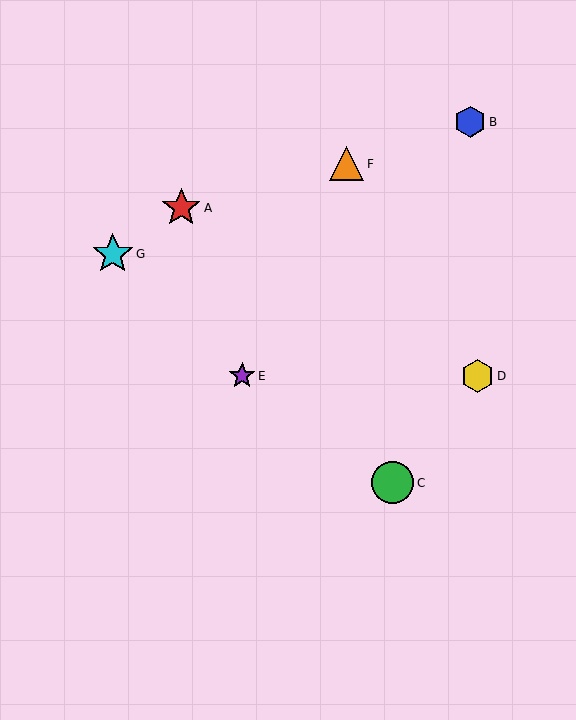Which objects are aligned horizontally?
Objects D, E are aligned horizontally.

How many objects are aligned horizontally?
2 objects (D, E) are aligned horizontally.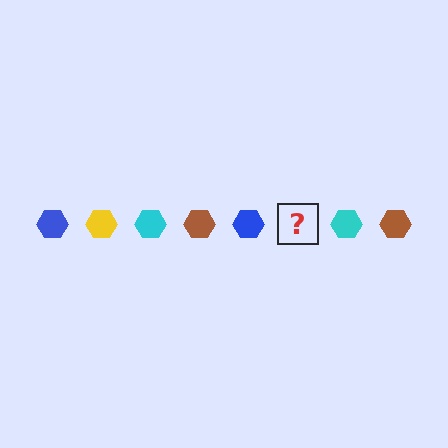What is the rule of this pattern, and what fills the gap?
The rule is that the pattern cycles through blue, yellow, cyan, brown hexagons. The gap should be filled with a yellow hexagon.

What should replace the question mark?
The question mark should be replaced with a yellow hexagon.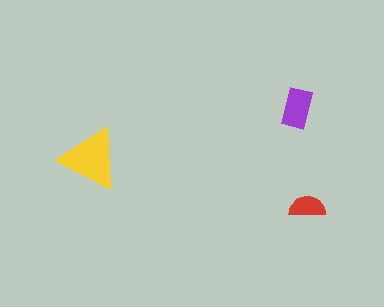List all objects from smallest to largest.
The red semicircle, the purple rectangle, the yellow triangle.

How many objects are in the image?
There are 3 objects in the image.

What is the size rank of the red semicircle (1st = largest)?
3rd.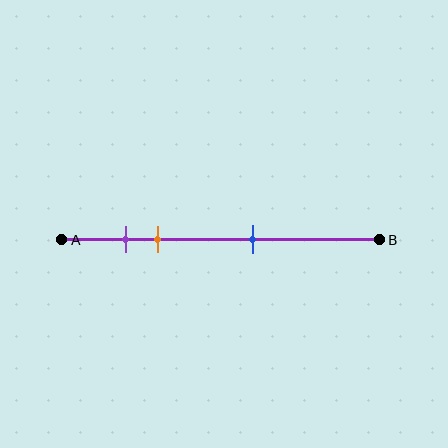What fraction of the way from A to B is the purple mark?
The purple mark is approximately 20% (0.2) of the way from A to B.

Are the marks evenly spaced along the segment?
No, the marks are not evenly spaced.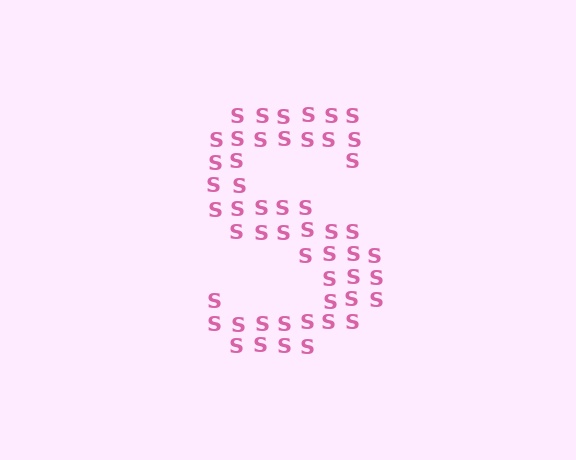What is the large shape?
The large shape is the letter S.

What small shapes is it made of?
It is made of small letter S's.